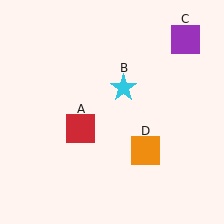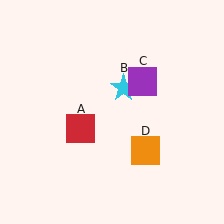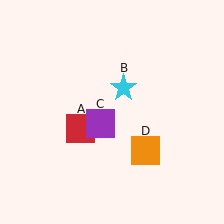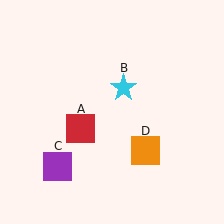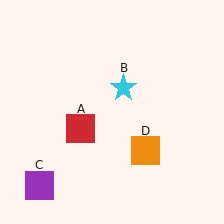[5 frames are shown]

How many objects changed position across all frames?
1 object changed position: purple square (object C).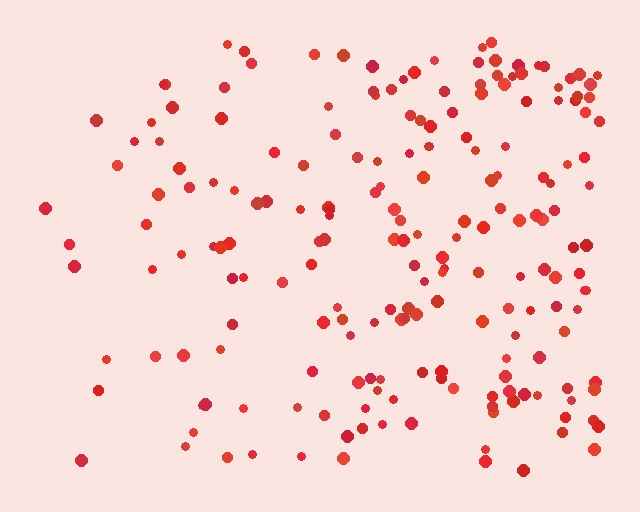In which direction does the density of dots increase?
From left to right, with the right side densest.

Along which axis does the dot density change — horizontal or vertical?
Horizontal.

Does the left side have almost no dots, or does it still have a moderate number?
Still a moderate number, just noticeably fewer than the right.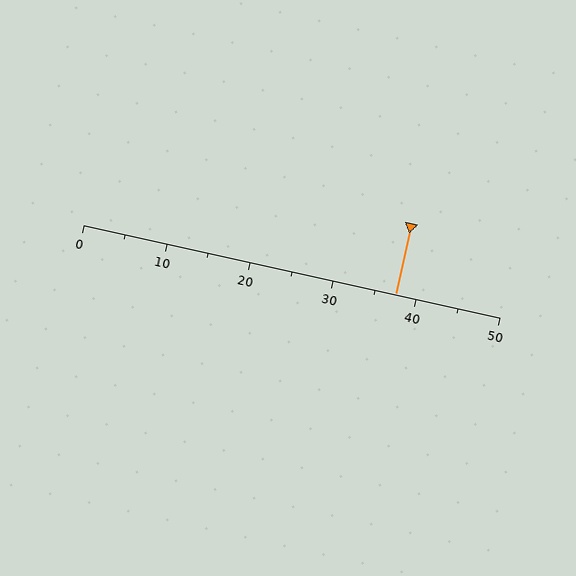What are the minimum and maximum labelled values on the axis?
The axis runs from 0 to 50.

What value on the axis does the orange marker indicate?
The marker indicates approximately 37.5.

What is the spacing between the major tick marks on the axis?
The major ticks are spaced 10 apart.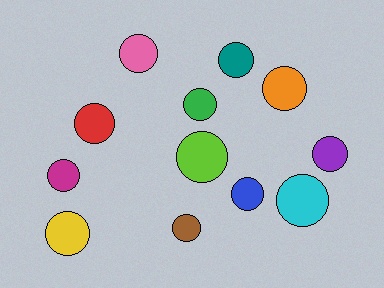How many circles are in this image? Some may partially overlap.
There are 12 circles.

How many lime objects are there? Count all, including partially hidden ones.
There is 1 lime object.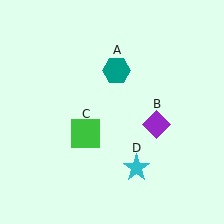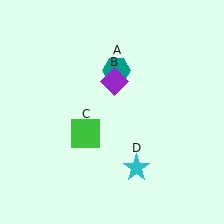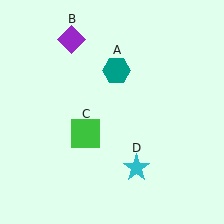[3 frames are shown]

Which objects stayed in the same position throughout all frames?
Teal hexagon (object A) and green square (object C) and cyan star (object D) remained stationary.